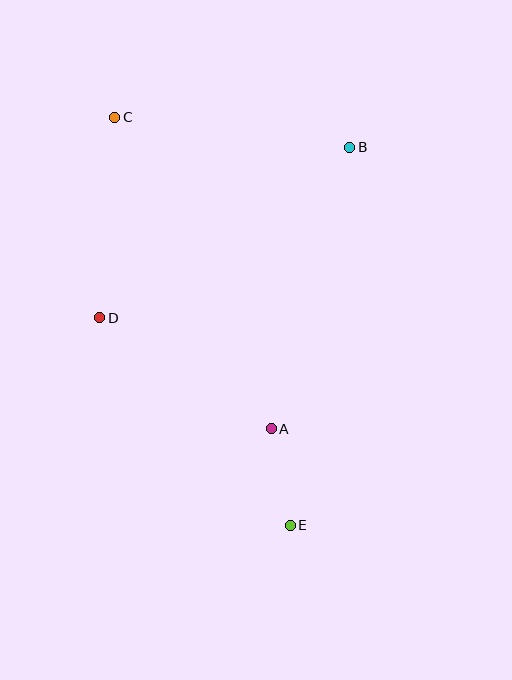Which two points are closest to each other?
Points A and E are closest to each other.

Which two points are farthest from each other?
Points C and E are farthest from each other.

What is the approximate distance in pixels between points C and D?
The distance between C and D is approximately 201 pixels.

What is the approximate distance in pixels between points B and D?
The distance between B and D is approximately 303 pixels.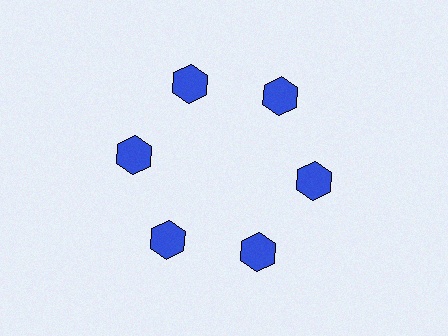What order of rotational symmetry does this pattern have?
This pattern has 6-fold rotational symmetry.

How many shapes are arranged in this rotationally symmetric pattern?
There are 6 shapes, arranged in 6 groups of 1.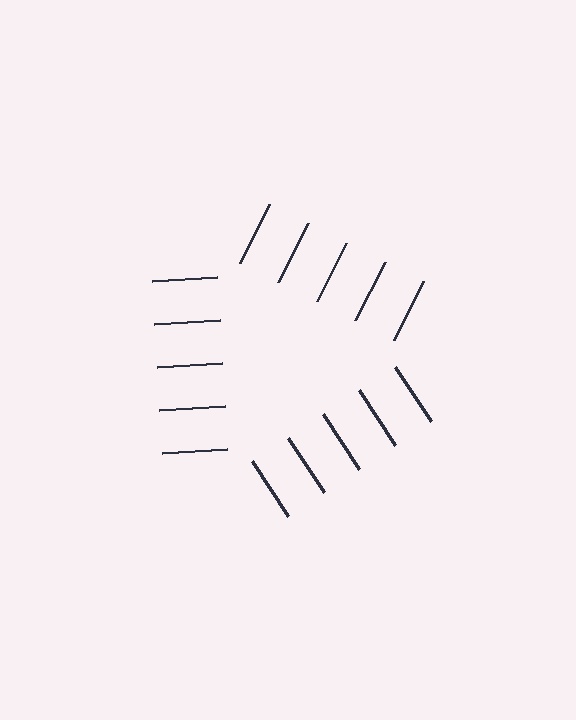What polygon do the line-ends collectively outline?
An illusory triangle — the line segments terminate on its edges but no continuous stroke is drawn.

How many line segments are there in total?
15 — 5 along each of the 3 edges.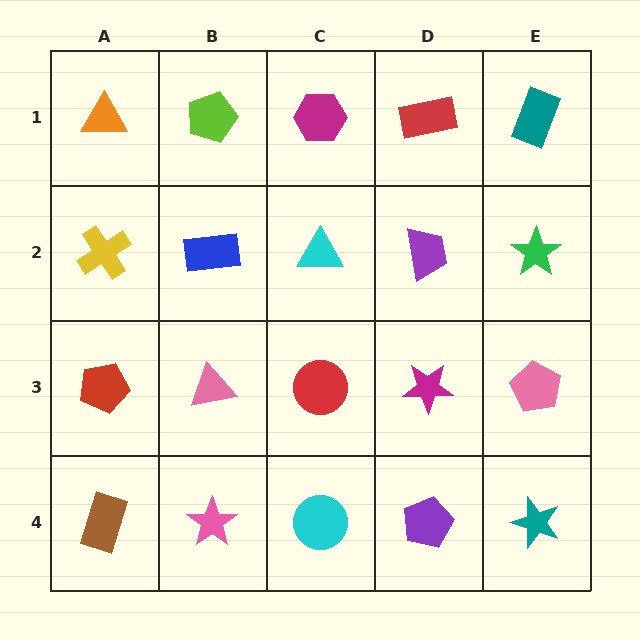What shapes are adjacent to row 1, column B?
A blue rectangle (row 2, column B), an orange triangle (row 1, column A), a magenta hexagon (row 1, column C).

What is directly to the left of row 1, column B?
An orange triangle.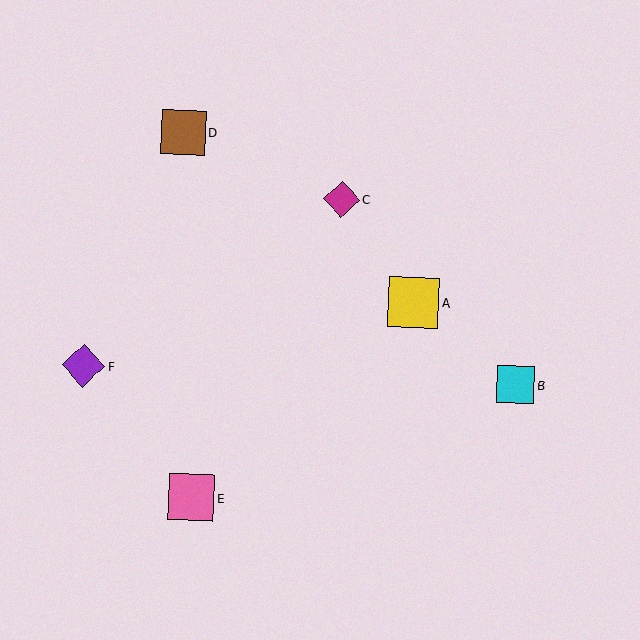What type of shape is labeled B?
Shape B is a cyan square.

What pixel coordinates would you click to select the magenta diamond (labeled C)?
Click at (342, 199) to select the magenta diamond C.